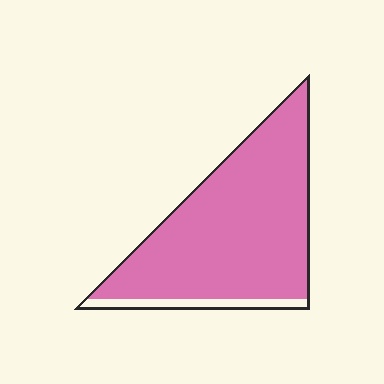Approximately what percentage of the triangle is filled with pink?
Approximately 90%.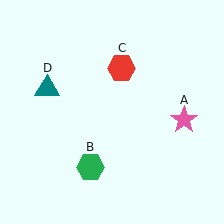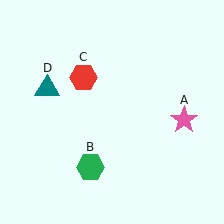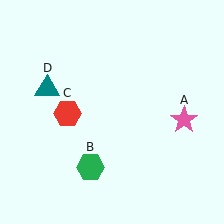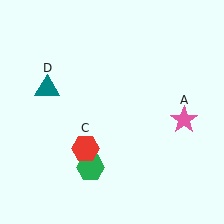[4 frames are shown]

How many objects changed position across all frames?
1 object changed position: red hexagon (object C).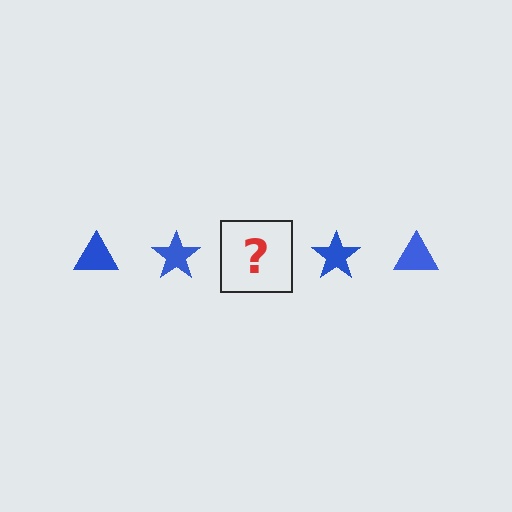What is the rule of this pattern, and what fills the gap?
The rule is that the pattern cycles through triangle, star shapes in blue. The gap should be filled with a blue triangle.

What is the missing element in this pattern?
The missing element is a blue triangle.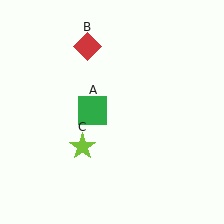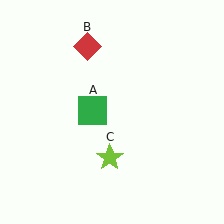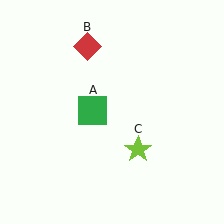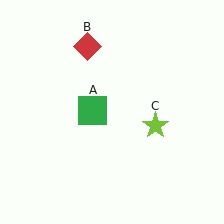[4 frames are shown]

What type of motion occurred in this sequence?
The lime star (object C) rotated counterclockwise around the center of the scene.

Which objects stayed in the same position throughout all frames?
Green square (object A) and red diamond (object B) remained stationary.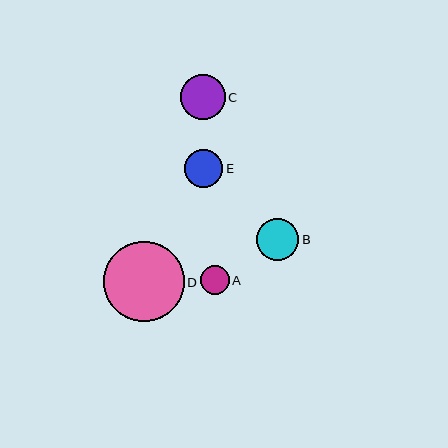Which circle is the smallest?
Circle A is the smallest with a size of approximately 29 pixels.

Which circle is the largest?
Circle D is the largest with a size of approximately 81 pixels.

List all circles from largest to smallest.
From largest to smallest: D, C, B, E, A.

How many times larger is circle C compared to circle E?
Circle C is approximately 1.2 times the size of circle E.